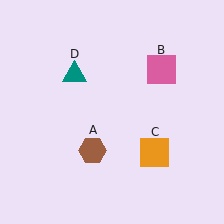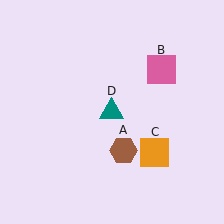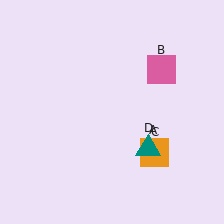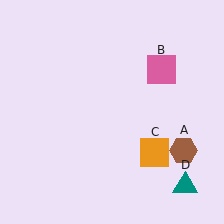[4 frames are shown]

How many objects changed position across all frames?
2 objects changed position: brown hexagon (object A), teal triangle (object D).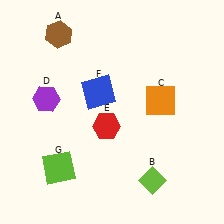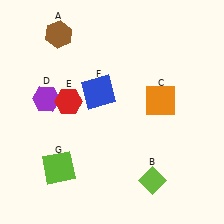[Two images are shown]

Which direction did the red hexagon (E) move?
The red hexagon (E) moved left.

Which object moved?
The red hexagon (E) moved left.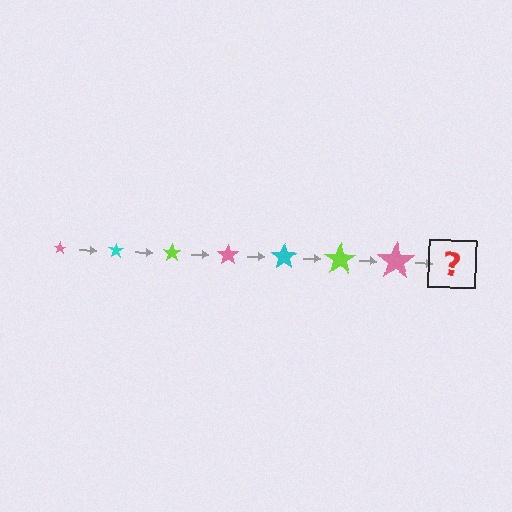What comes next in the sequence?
The next element should be a cyan star, larger than the previous one.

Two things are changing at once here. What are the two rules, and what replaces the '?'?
The two rules are that the star grows larger each step and the color cycles through pink, cyan, and lime. The '?' should be a cyan star, larger than the previous one.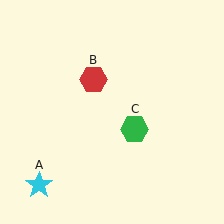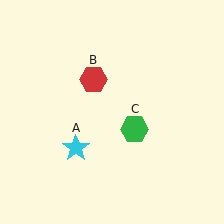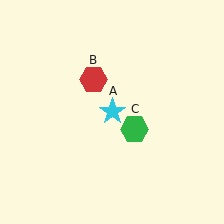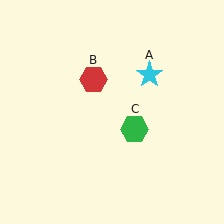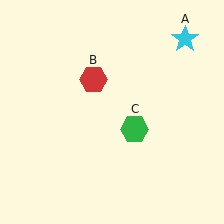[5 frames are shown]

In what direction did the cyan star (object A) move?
The cyan star (object A) moved up and to the right.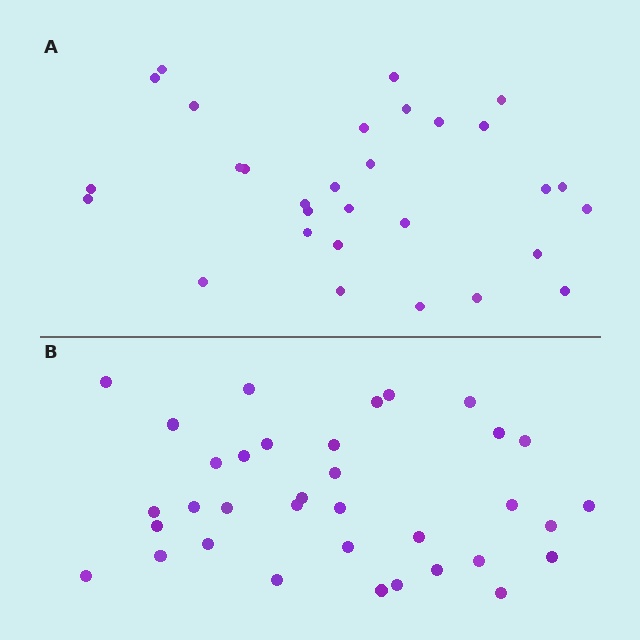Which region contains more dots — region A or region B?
Region B (the bottom region) has more dots.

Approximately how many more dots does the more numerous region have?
Region B has about 5 more dots than region A.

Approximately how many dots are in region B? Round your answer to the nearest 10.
About 40 dots. (The exact count is 35, which rounds to 40.)